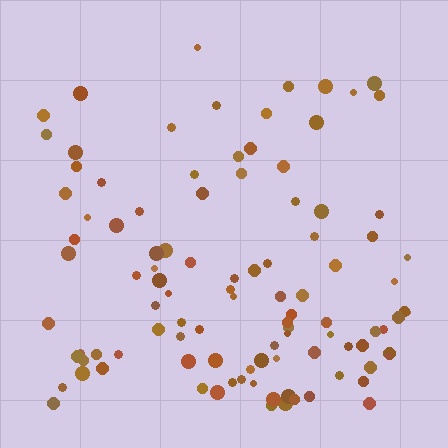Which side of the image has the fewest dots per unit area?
The top.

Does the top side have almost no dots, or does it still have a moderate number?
Still a moderate number, just noticeably fewer than the bottom.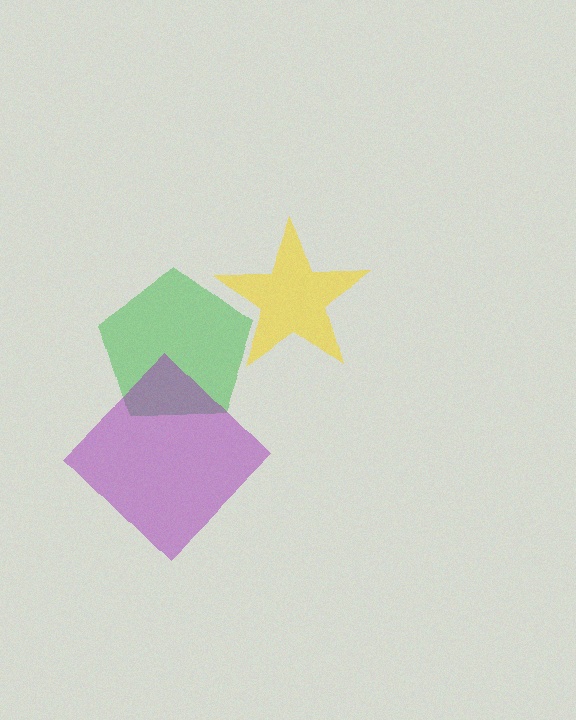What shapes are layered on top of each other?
The layered shapes are: a yellow star, a green pentagon, a purple diamond.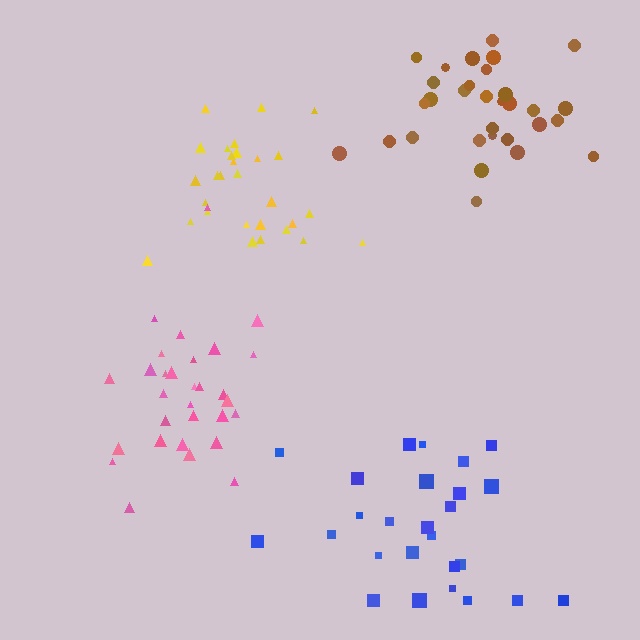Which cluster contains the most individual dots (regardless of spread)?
Brown (32).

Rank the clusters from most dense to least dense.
yellow, brown, pink, blue.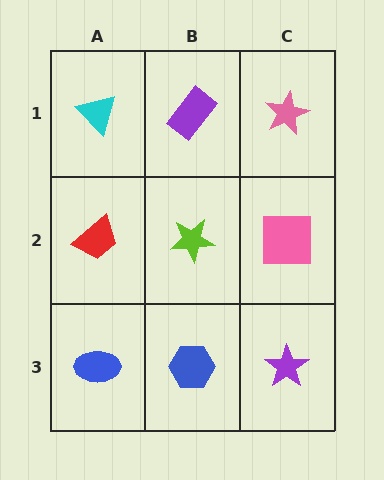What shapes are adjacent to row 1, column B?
A lime star (row 2, column B), a cyan triangle (row 1, column A), a pink star (row 1, column C).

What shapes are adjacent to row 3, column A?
A red trapezoid (row 2, column A), a blue hexagon (row 3, column B).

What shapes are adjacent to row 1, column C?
A pink square (row 2, column C), a purple rectangle (row 1, column B).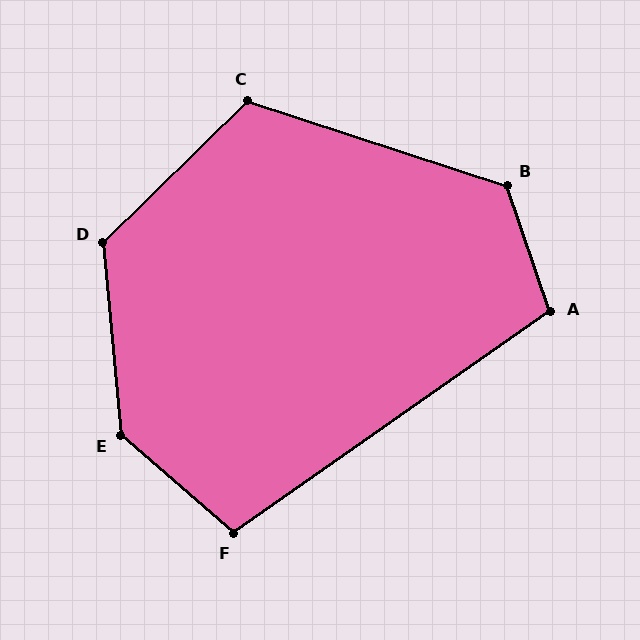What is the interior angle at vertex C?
Approximately 118 degrees (obtuse).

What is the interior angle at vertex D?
Approximately 129 degrees (obtuse).